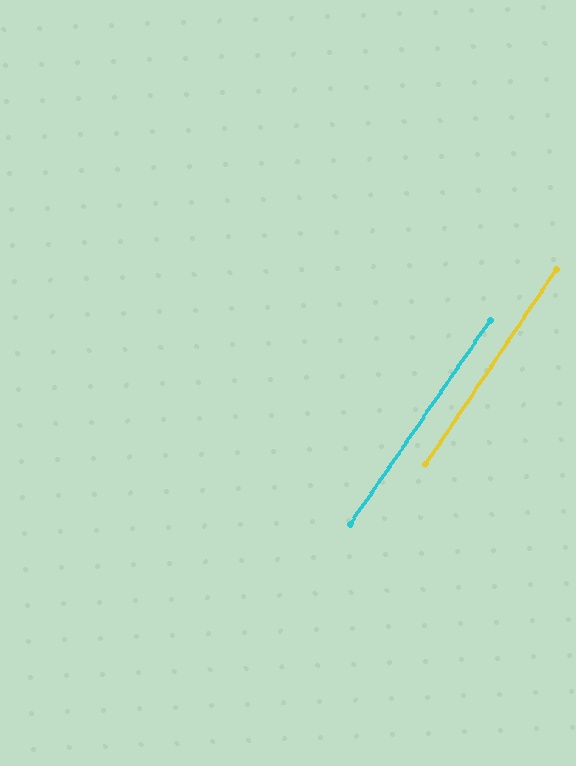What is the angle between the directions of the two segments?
Approximately 1 degree.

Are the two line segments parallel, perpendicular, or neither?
Parallel — their directions differ by only 0.5°.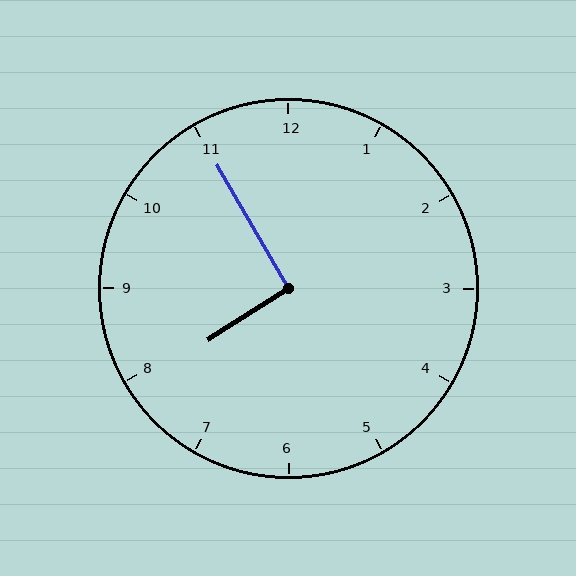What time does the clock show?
7:55.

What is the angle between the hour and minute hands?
Approximately 92 degrees.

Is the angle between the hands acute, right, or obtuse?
It is right.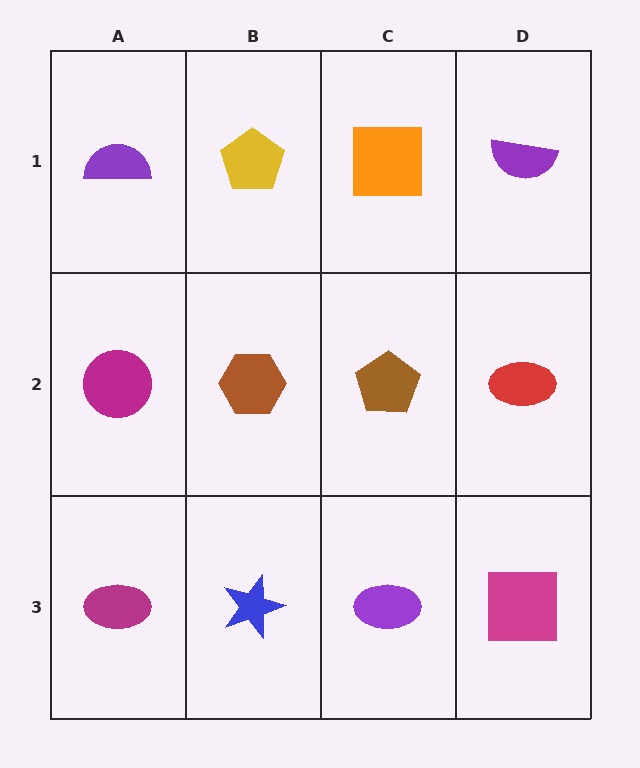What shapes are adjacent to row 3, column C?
A brown pentagon (row 2, column C), a blue star (row 3, column B), a magenta square (row 3, column D).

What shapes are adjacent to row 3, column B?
A brown hexagon (row 2, column B), a magenta ellipse (row 3, column A), a purple ellipse (row 3, column C).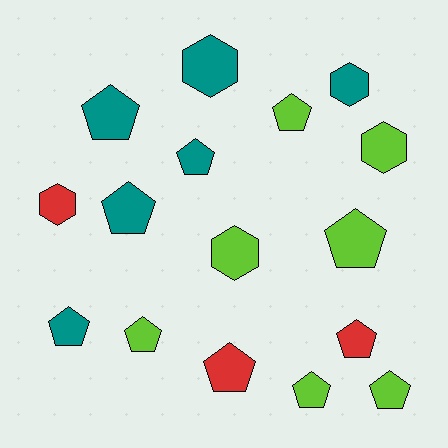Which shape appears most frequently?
Pentagon, with 11 objects.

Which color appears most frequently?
Lime, with 7 objects.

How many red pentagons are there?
There are 2 red pentagons.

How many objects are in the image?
There are 16 objects.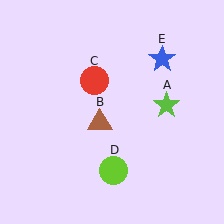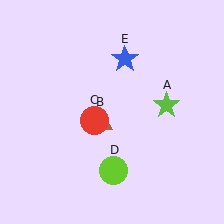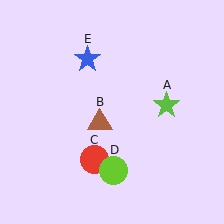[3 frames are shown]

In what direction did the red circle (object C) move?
The red circle (object C) moved down.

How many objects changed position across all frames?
2 objects changed position: red circle (object C), blue star (object E).